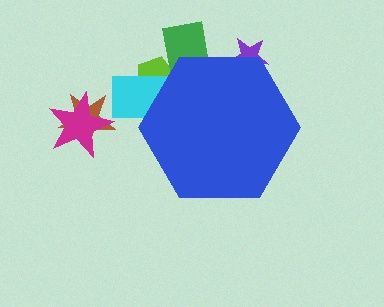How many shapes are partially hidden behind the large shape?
4 shapes are partially hidden.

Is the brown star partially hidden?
No, the brown star is fully visible.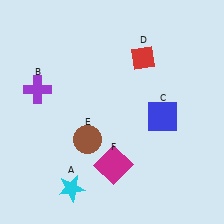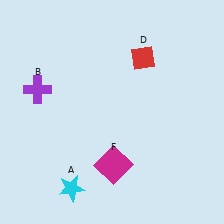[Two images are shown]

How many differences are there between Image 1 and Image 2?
There are 2 differences between the two images.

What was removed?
The brown circle (E), the blue square (C) were removed in Image 2.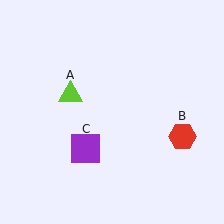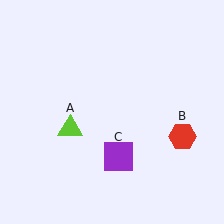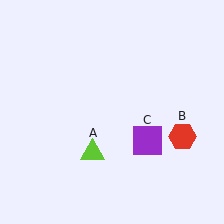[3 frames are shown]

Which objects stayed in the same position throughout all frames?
Red hexagon (object B) remained stationary.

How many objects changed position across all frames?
2 objects changed position: lime triangle (object A), purple square (object C).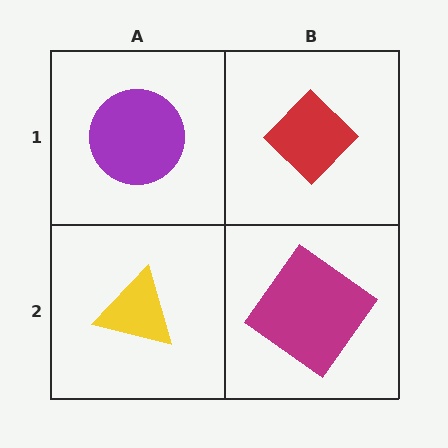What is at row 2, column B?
A magenta diamond.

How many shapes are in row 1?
2 shapes.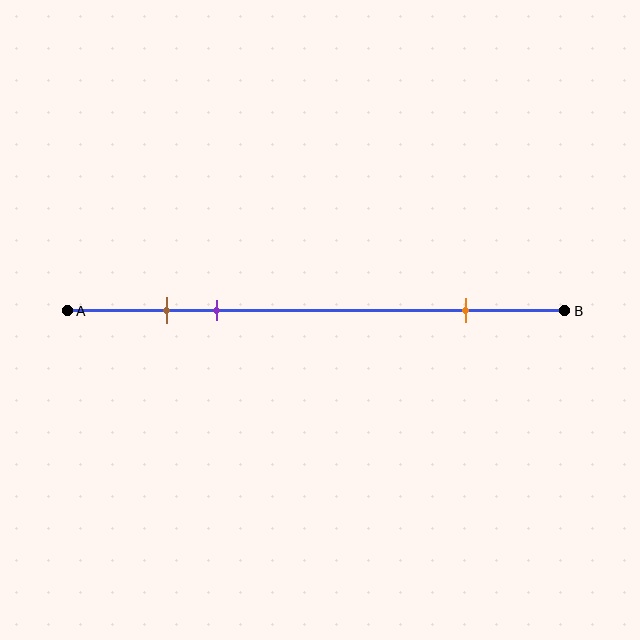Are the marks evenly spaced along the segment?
No, the marks are not evenly spaced.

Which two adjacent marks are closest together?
The brown and purple marks are the closest adjacent pair.